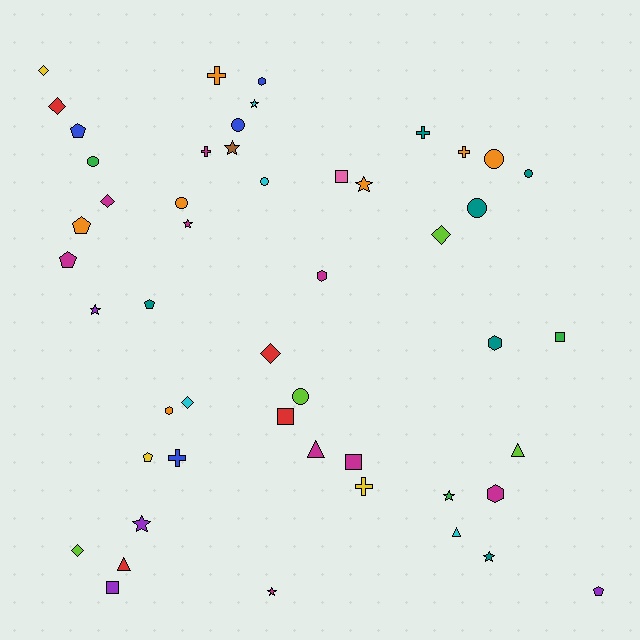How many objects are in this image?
There are 50 objects.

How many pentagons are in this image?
There are 6 pentagons.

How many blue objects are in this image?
There are 4 blue objects.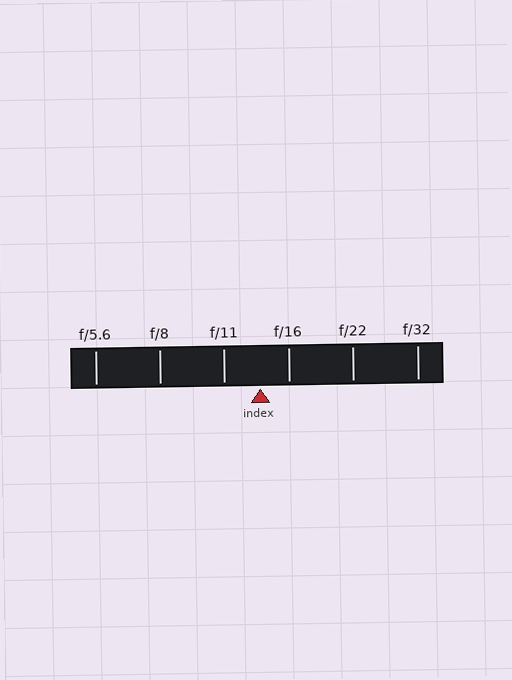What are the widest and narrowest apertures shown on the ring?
The widest aperture shown is f/5.6 and the narrowest is f/32.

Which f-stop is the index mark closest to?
The index mark is closest to f/16.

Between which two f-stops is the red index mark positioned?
The index mark is between f/11 and f/16.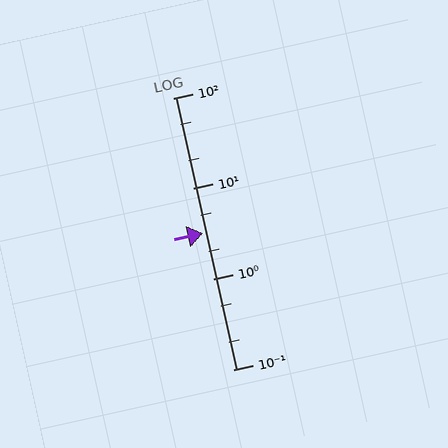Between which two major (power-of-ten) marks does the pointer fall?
The pointer is between 1 and 10.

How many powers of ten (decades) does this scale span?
The scale spans 3 decades, from 0.1 to 100.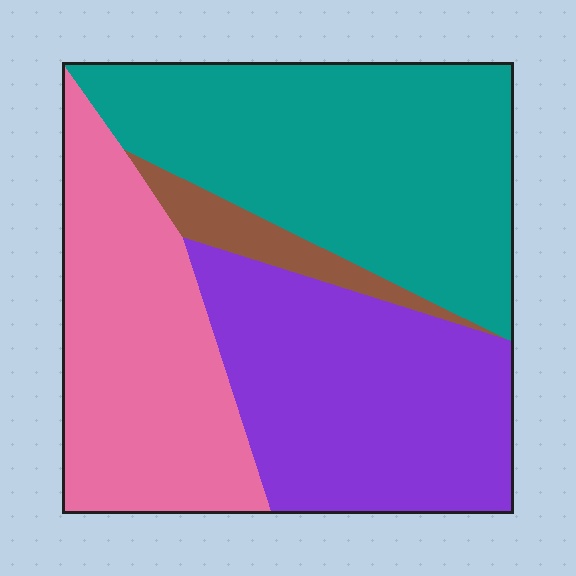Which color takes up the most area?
Teal, at roughly 35%.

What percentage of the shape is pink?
Pink takes up between a quarter and a half of the shape.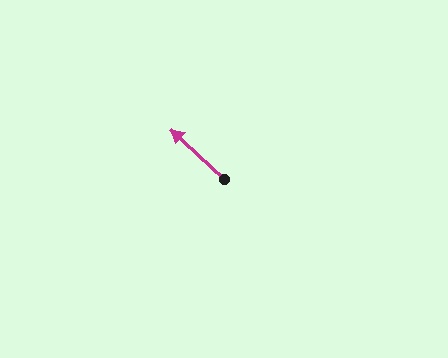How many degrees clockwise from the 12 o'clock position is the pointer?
Approximately 313 degrees.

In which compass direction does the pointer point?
Northwest.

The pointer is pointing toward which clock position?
Roughly 10 o'clock.